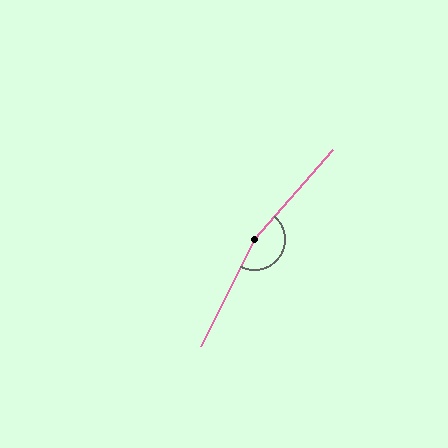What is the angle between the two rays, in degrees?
Approximately 166 degrees.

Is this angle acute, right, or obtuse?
It is obtuse.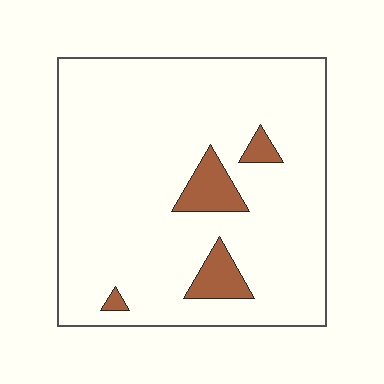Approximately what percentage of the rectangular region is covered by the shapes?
Approximately 10%.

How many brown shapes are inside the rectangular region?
4.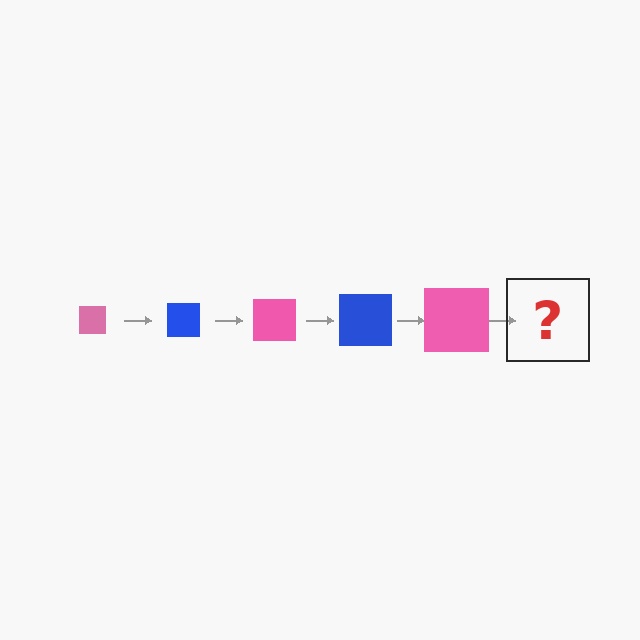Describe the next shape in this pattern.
It should be a blue square, larger than the previous one.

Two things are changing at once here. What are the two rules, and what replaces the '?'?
The two rules are that the square grows larger each step and the color cycles through pink and blue. The '?' should be a blue square, larger than the previous one.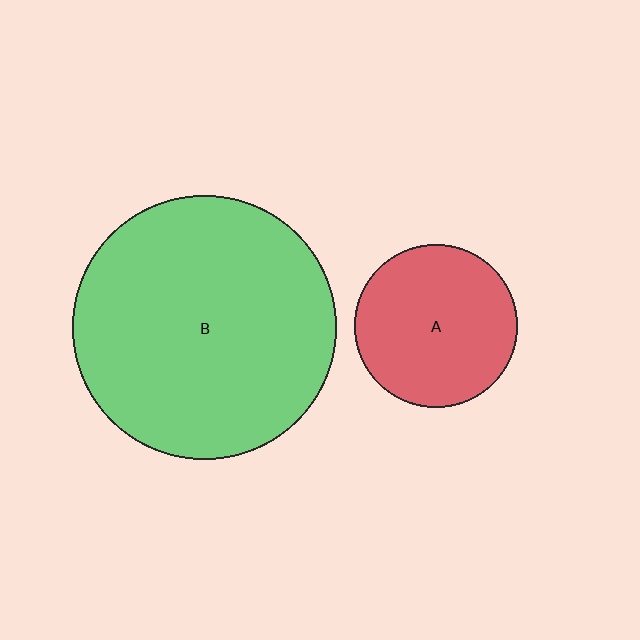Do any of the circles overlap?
No, none of the circles overlap.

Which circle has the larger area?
Circle B (green).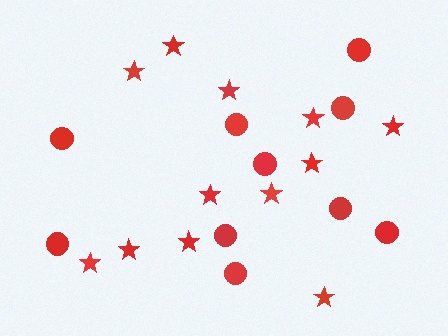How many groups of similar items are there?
There are 2 groups: one group of circles (10) and one group of stars (12).